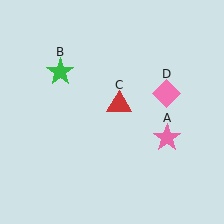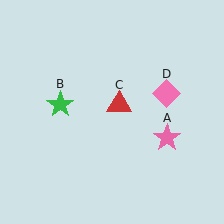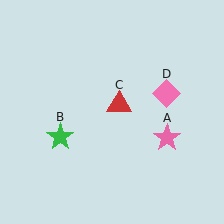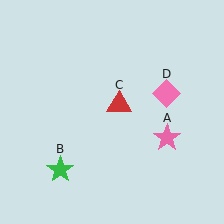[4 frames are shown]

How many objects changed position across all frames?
1 object changed position: green star (object B).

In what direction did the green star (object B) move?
The green star (object B) moved down.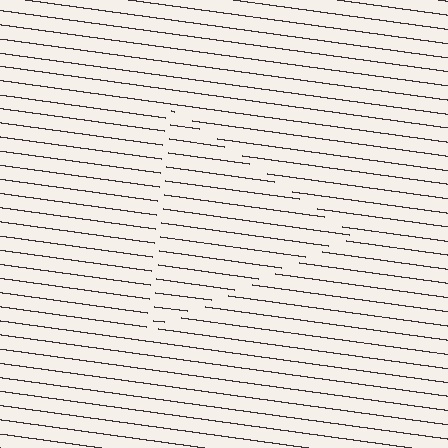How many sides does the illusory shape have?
3 sides — the line-ends trace a triangle.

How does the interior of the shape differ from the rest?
The interior of the shape contains the same grating, shifted by half a period — the contour is defined by the phase discontinuity where line-ends from the inner and outer gratings abut.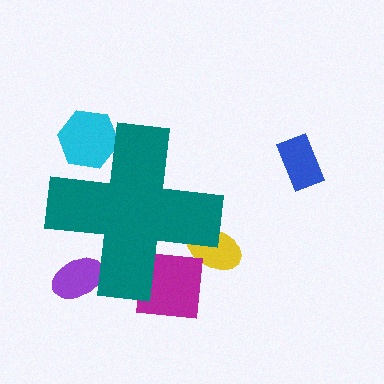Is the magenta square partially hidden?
Yes, the magenta square is partially hidden behind the teal cross.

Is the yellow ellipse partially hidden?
Yes, the yellow ellipse is partially hidden behind the teal cross.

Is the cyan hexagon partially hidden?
Yes, the cyan hexagon is partially hidden behind the teal cross.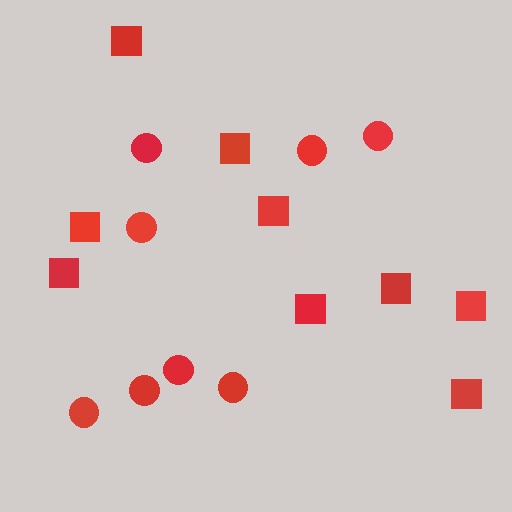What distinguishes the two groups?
There are 2 groups: one group of squares (9) and one group of circles (8).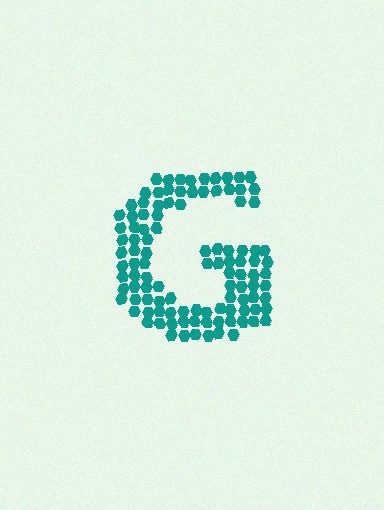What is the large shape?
The large shape is the letter G.